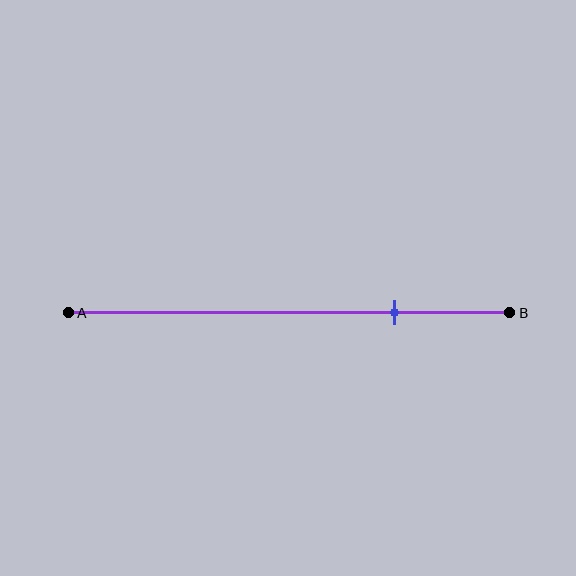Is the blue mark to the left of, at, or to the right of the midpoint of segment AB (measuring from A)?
The blue mark is to the right of the midpoint of segment AB.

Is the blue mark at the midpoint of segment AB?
No, the mark is at about 75% from A, not at the 50% midpoint.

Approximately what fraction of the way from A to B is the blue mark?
The blue mark is approximately 75% of the way from A to B.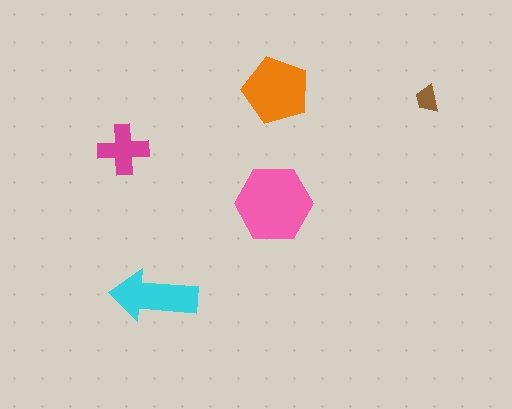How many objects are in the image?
There are 5 objects in the image.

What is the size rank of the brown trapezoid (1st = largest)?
5th.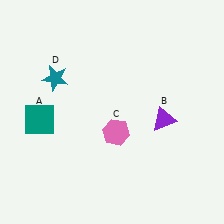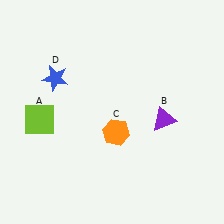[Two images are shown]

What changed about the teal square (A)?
In Image 1, A is teal. In Image 2, it changed to lime.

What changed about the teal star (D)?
In Image 1, D is teal. In Image 2, it changed to blue.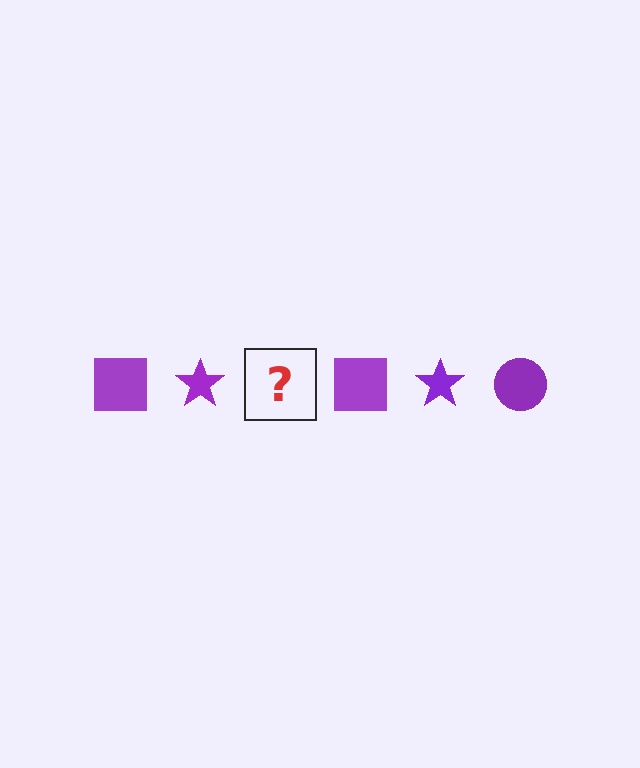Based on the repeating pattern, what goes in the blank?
The blank should be a purple circle.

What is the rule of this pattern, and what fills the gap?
The rule is that the pattern cycles through square, star, circle shapes in purple. The gap should be filled with a purple circle.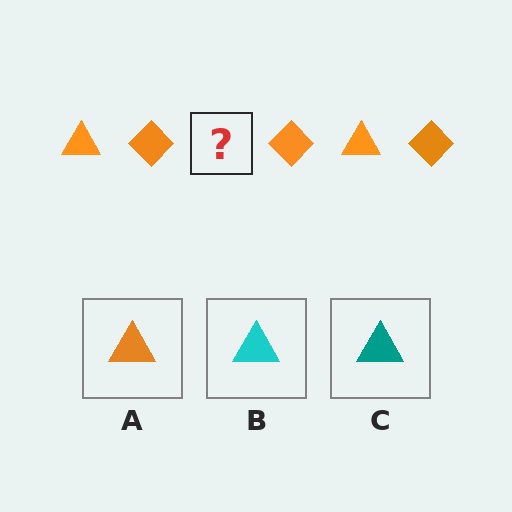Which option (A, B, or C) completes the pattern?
A.